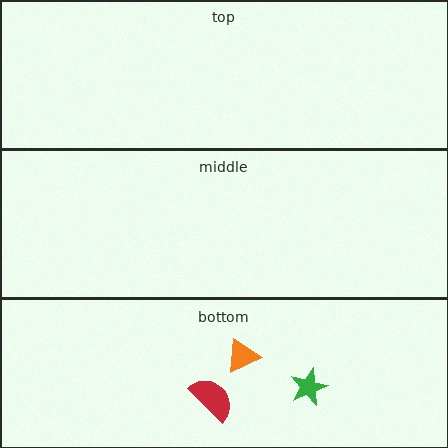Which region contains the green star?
The bottom region.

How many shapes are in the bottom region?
3.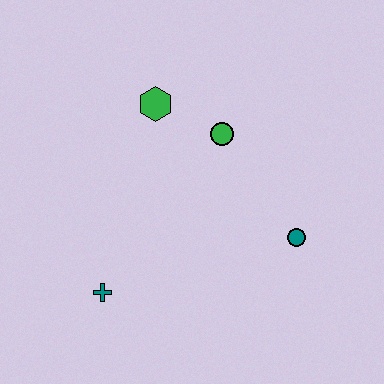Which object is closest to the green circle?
The green hexagon is closest to the green circle.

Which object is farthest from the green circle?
The teal cross is farthest from the green circle.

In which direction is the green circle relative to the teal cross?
The green circle is above the teal cross.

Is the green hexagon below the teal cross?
No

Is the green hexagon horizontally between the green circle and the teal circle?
No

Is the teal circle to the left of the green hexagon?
No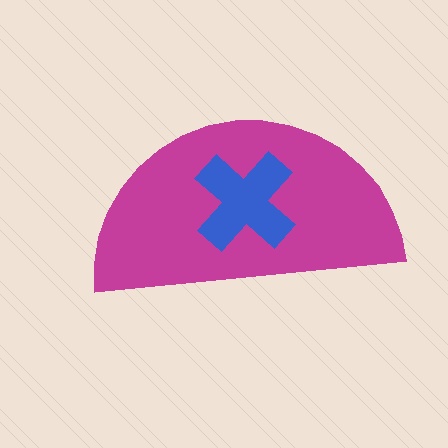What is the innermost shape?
The blue cross.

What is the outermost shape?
The magenta semicircle.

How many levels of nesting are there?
2.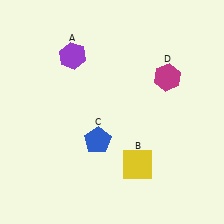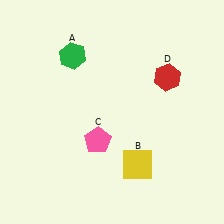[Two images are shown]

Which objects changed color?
A changed from purple to green. C changed from blue to pink. D changed from magenta to red.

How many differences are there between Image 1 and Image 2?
There are 3 differences between the two images.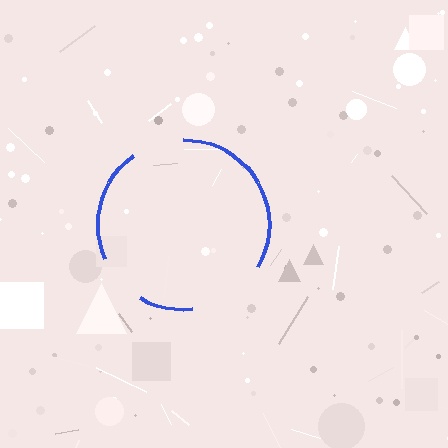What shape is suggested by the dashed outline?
The dashed outline suggests a circle.